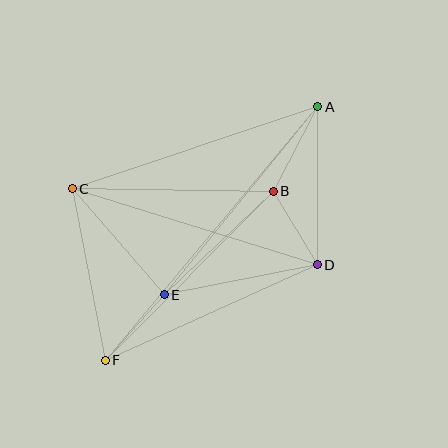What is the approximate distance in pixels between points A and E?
The distance between A and E is approximately 243 pixels.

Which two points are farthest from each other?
Points A and F are farthest from each other.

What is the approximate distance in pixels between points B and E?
The distance between B and E is approximately 150 pixels.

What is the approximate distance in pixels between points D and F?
The distance between D and F is approximately 233 pixels.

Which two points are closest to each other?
Points B and D are closest to each other.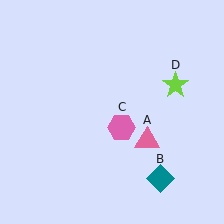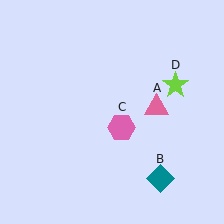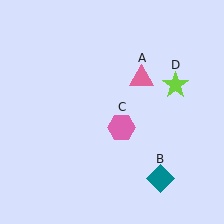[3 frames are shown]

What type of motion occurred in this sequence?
The pink triangle (object A) rotated counterclockwise around the center of the scene.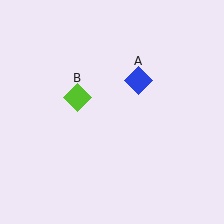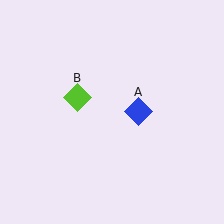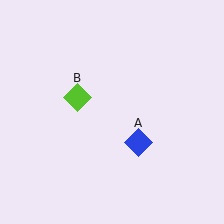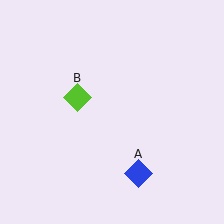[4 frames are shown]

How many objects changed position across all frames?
1 object changed position: blue diamond (object A).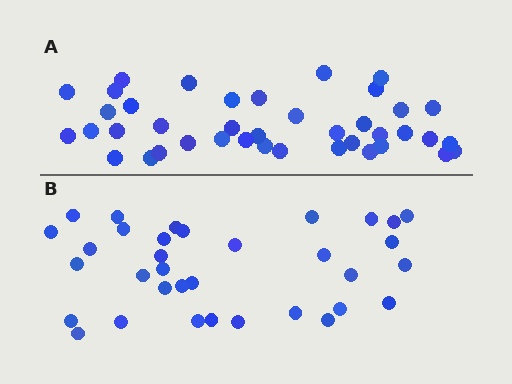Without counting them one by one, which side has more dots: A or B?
Region A (the top region) has more dots.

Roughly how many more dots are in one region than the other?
Region A has about 6 more dots than region B.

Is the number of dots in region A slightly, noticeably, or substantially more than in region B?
Region A has only slightly more — the two regions are fairly close. The ratio is roughly 1.2 to 1.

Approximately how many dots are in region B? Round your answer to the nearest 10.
About 30 dots. (The exact count is 34, which rounds to 30.)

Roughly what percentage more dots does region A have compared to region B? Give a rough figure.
About 20% more.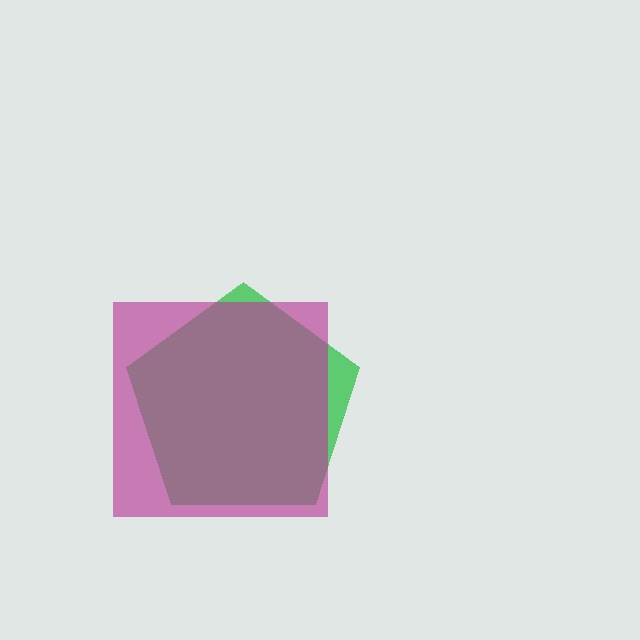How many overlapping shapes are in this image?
There are 2 overlapping shapes in the image.